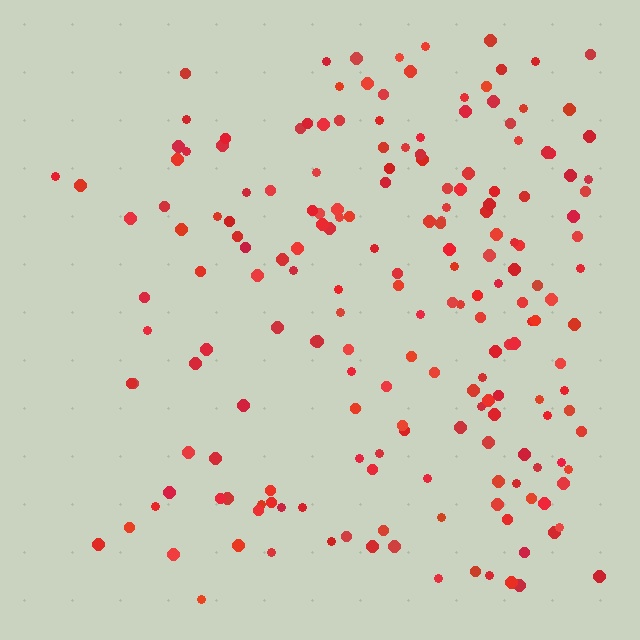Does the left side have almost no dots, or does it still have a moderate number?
Still a moderate number, just noticeably fewer than the right.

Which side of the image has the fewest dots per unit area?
The left.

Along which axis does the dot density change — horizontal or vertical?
Horizontal.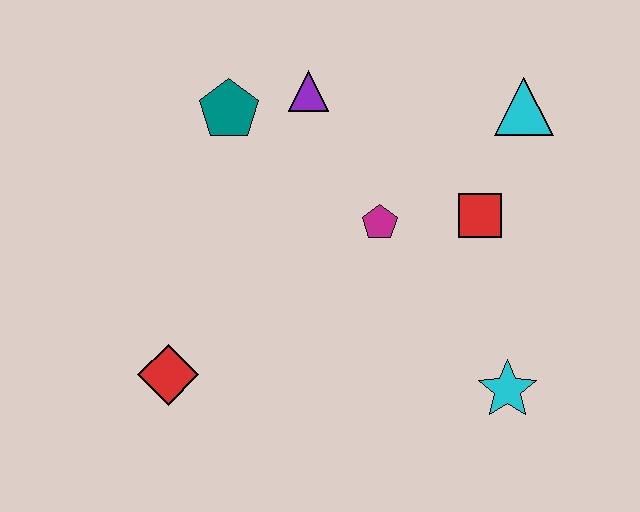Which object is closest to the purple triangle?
The teal pentagon is closest to the purple triangle.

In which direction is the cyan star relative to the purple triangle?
The cyan star is below the purple triangle.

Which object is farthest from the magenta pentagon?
The red diamond is farthest from the magenta pentagon.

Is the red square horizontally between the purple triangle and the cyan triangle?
Yes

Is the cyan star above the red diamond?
No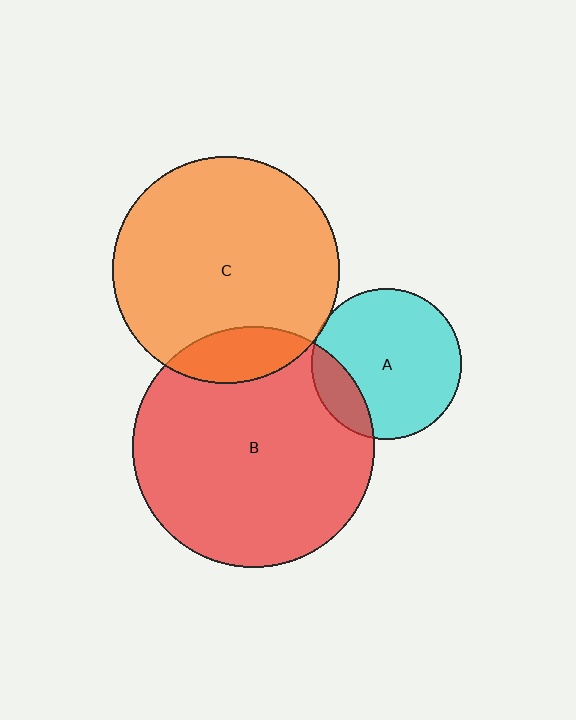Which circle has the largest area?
Circle B (red).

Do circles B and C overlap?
Yes.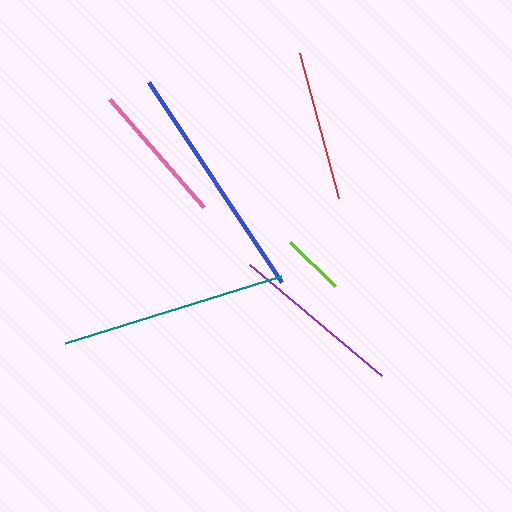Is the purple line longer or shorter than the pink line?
The purple line is longer than the pink line.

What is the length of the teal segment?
The teal segment is approximately 226 pixels long.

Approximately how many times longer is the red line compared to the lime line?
The red line is approximately 2.4 times the length of the lime line.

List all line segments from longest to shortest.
From longest to shortest: blue, teal, purple, red, pink, lime.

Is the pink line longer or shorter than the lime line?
The pink line is longer than the lime line.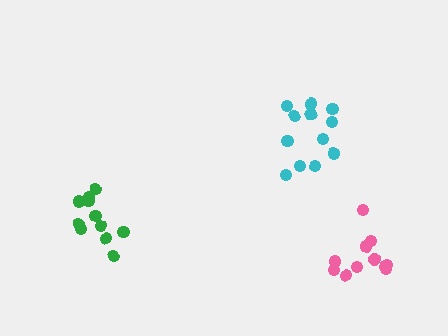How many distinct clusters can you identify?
There are 3 distinct clusters.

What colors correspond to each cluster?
The clusters are colored: green, pink, cyan.